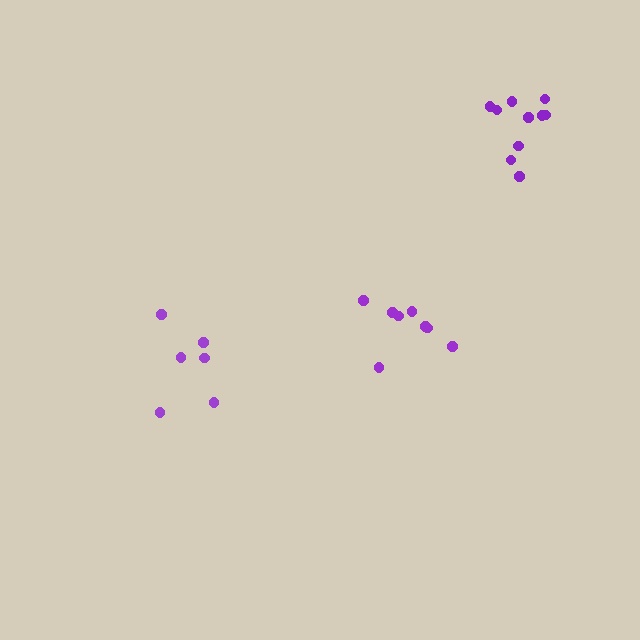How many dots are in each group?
Group 1: 8 dots, Group 2: 6 dots, Group 3: 10 dots (24 total).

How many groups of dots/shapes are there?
There are 3 groups.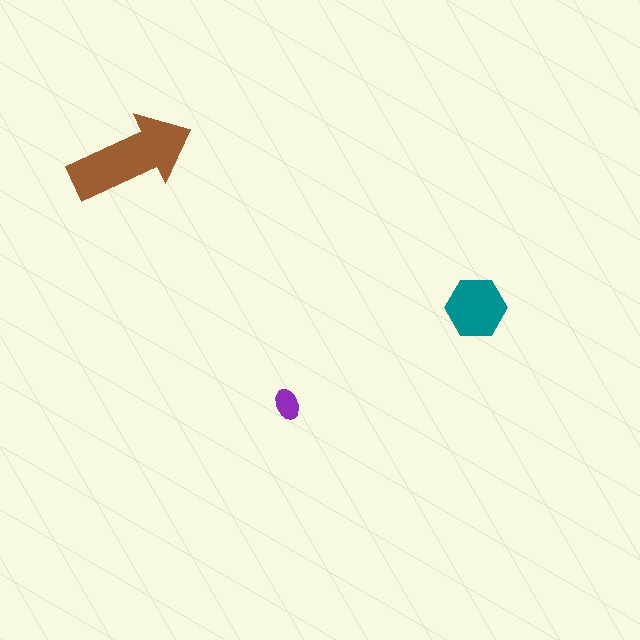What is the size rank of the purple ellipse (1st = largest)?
3rd.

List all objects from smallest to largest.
The purple ellipse, the teal hexagon, the brown arrow.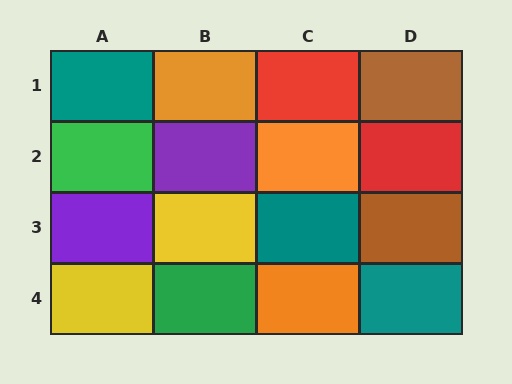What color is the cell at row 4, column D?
Teal.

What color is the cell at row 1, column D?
Brown.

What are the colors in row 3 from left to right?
Purple, yellow, teal, brown.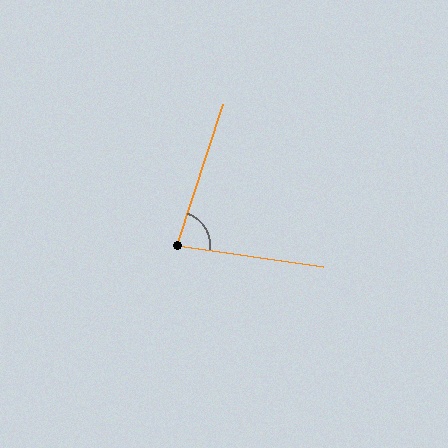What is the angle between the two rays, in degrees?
Approximately 80 degrees.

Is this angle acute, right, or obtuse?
It is acute.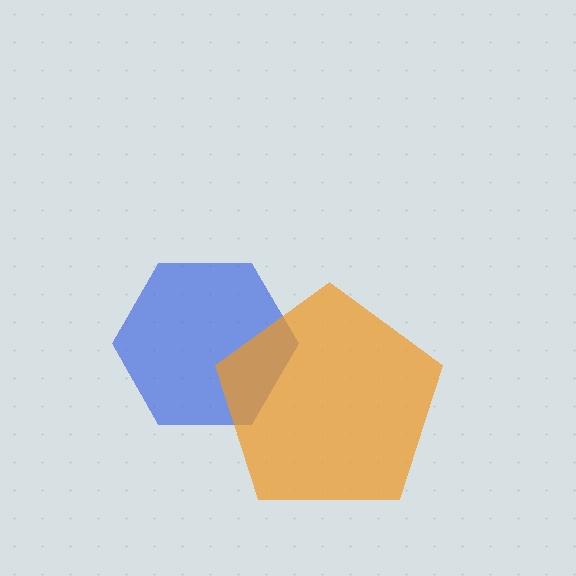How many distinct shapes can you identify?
There are 2 distinct shapes: a blue hexagon, an orange pentagon.